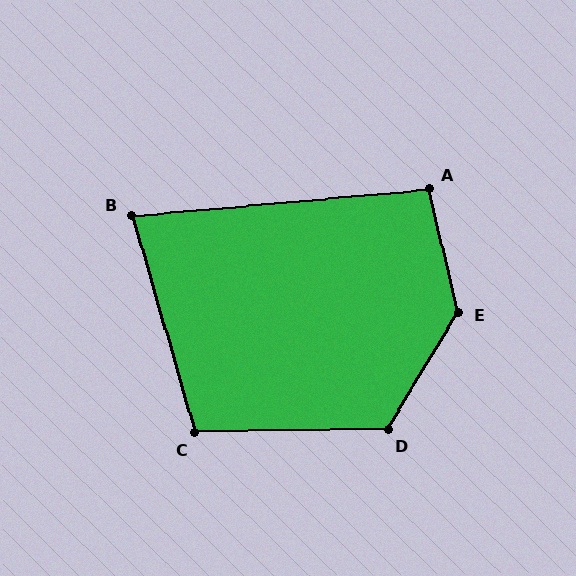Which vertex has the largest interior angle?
E, at approximately 135 degrees.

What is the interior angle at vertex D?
Approximately 123 degrees (obtuse).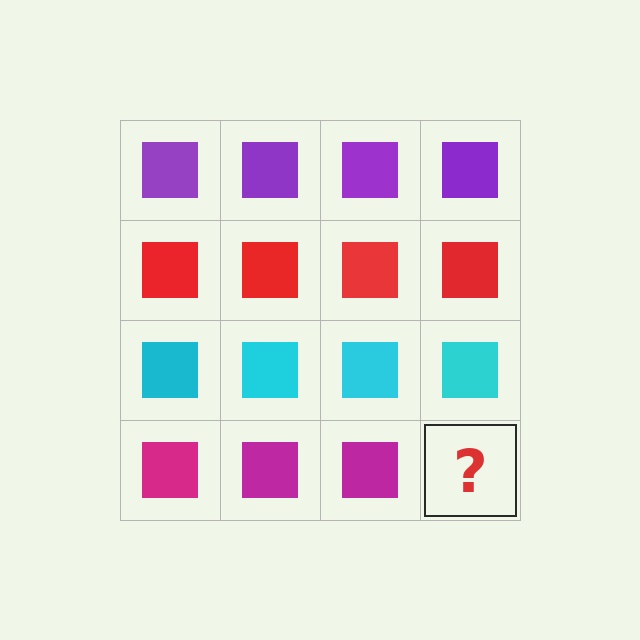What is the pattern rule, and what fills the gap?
The rule is that each row has a consistent color. The gap should be filled with a magenta square.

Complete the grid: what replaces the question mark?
The question mark should be replaced with a magenta square.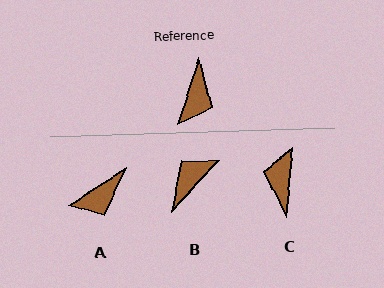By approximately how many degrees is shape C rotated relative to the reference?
Approximately 168 degrees clockwise.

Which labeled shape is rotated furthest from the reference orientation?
C, about 168 degrees away.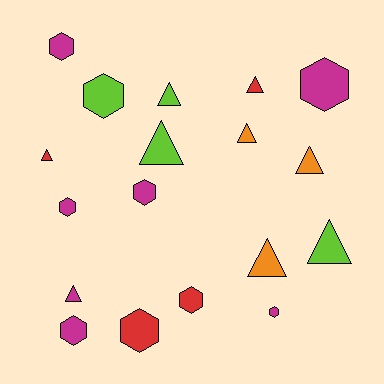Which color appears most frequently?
Magenta, with 7 objects.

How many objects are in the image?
There are 18 objects.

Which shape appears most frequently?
Hexagon, with 9 objects.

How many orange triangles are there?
There are 3 orange triangles.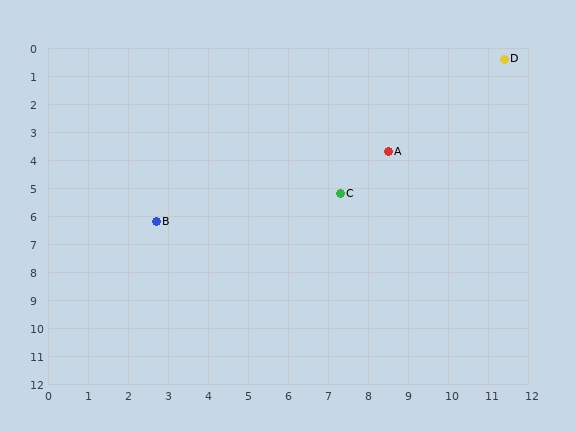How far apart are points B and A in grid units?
Points B and A are about 6.3 grid units apart.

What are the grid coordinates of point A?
Point A is at approximately (8.5, 3.7).